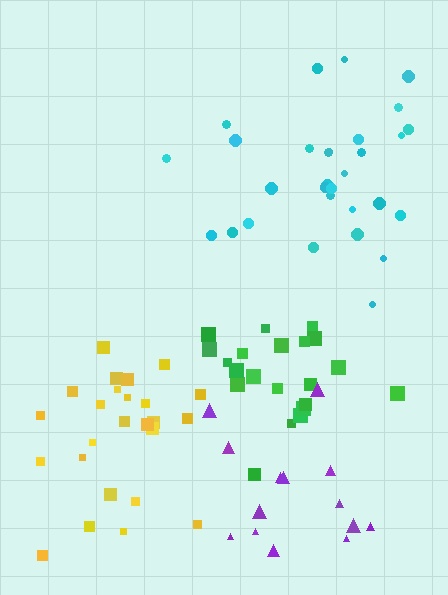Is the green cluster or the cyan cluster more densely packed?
Green.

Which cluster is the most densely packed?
Green.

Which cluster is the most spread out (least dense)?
Cyan.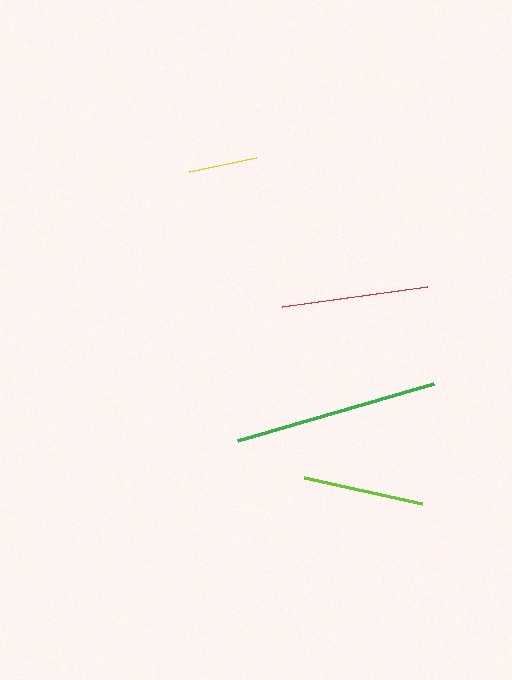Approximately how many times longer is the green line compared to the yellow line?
The green line is approximately 3.0 times the length of the yellow line.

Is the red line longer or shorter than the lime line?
The red line is longer than the lime line.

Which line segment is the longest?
The green line is the longest at approximately 204 pixels.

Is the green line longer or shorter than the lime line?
The green line is longer than the lime line.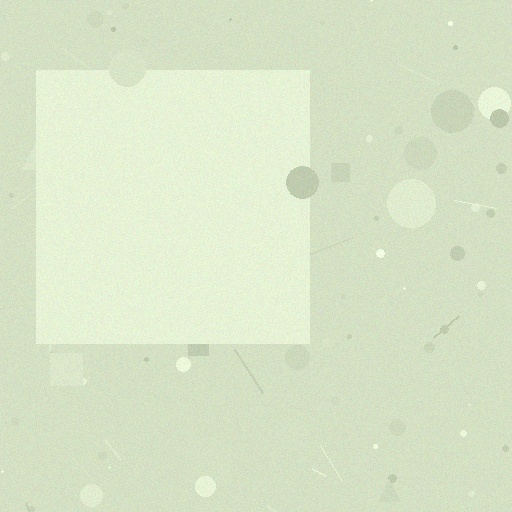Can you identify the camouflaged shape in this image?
The camouflaged shape is a square.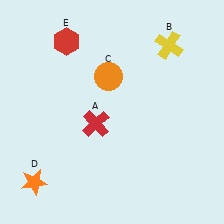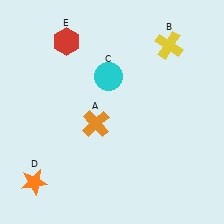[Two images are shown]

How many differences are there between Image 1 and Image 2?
There are 2 differences between the two images.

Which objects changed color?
A changed from red to orange. C changed from orange to cyan.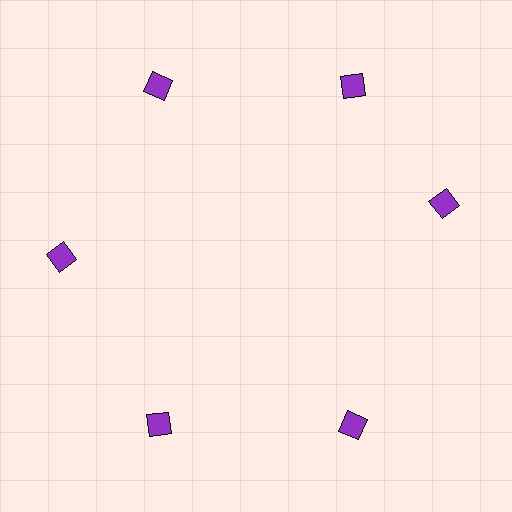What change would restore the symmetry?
The symmetry would be restored by rotating it back into even spacing with its neighbors so that all 6 squares sit at equal angles and equal distance from the center.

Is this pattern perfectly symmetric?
No. The 6 purple squares are arranged in a ring, but one element near the 3 o'clock position is rotated out of alignment along the ring, breaking the 6-fold rotational symmetry.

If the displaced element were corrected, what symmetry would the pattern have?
It would have 6-fold rotational symmetry — the pattern would map onto itself every 60 degrees.